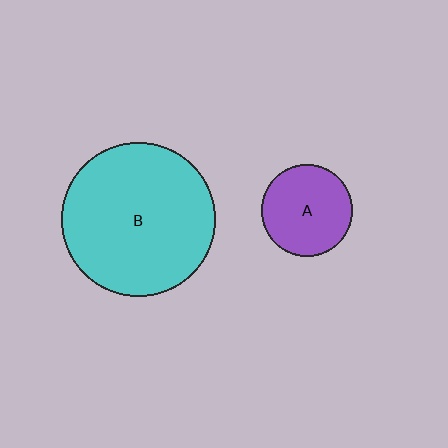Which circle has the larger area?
Circle B (cyan).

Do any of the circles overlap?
No, none of the circles overlap.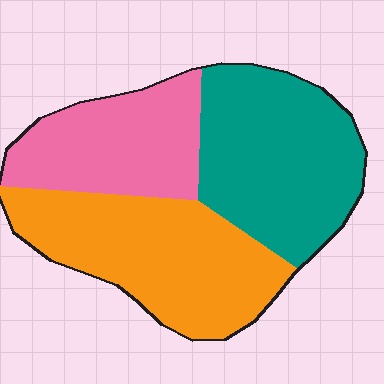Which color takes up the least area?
Pink, at roughly 25%.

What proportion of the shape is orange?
Orange takes up about three eighths (3/8) of the shape.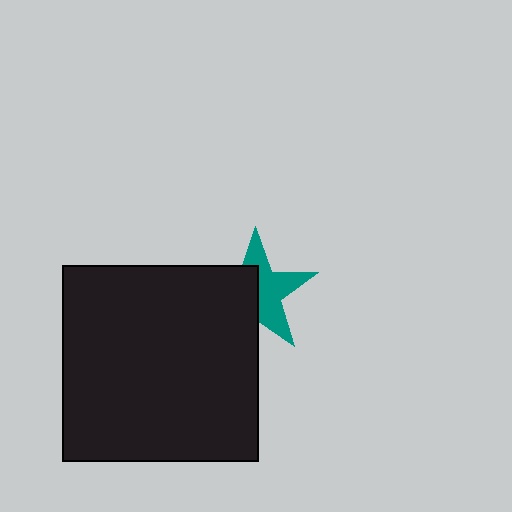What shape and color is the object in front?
The object in front is a black square.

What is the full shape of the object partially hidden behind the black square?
The partially hidden object is a teal star.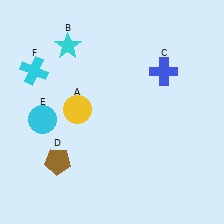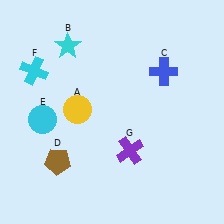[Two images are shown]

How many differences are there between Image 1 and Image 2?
There is 1 difference between the two images.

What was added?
A purple cross (G) was added in Image 2.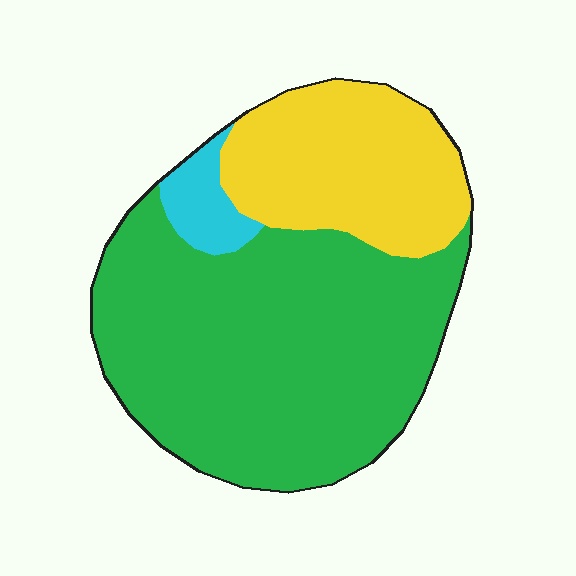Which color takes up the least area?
Cyan, at roughly 5%.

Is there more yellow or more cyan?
Yellow.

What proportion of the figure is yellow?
Yellow takes up between a sixth and a third of the figure.